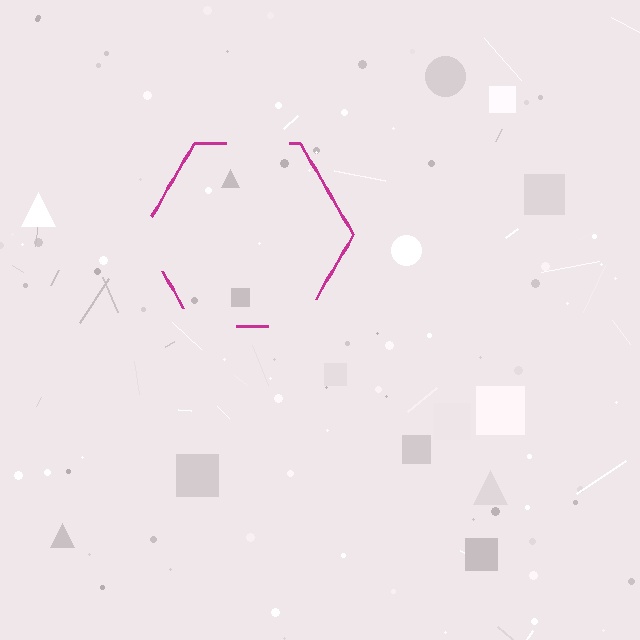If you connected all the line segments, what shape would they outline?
They would outline a hexagon.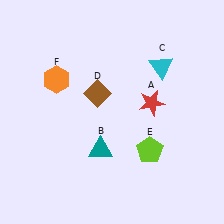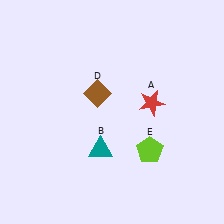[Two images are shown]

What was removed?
The cyan triangle (C), the orange hexagon (F) were removed in Image 2.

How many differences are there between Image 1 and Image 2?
There are 2 differences between the two images.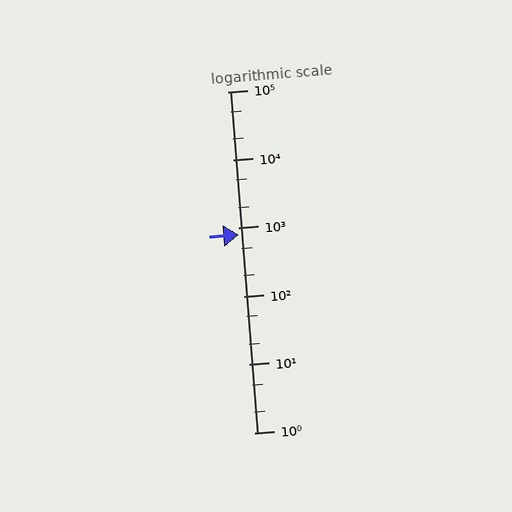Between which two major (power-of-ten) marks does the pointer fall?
The pointer is between 100 and 1000.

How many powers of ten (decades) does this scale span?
The scale spans 5 decades, from 1 to 100000.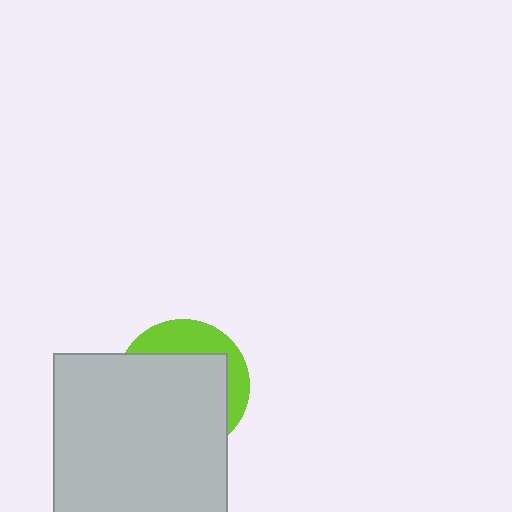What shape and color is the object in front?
The object in front is a light gray rectangle.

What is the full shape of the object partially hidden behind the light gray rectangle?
The partially hidden object is a lime circle.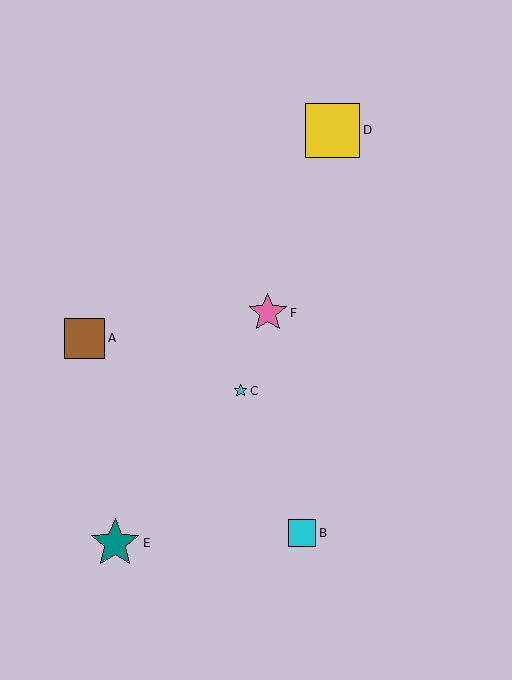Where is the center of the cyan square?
The center of the cyan square is at (302, 533).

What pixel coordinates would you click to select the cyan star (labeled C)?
Click at (240, 391) to select the cyan star C.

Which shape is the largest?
The yellow square (labeled D) is the largest.